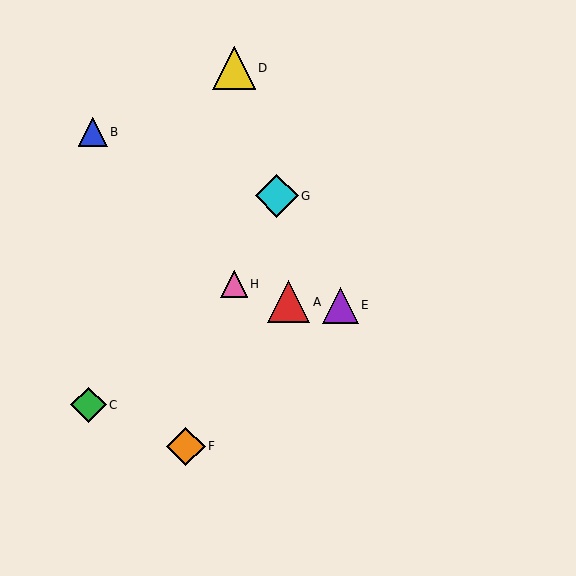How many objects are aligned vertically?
2 objects (D, H) are aligned vertically.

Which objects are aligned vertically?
Objects D, H are aligned vertically.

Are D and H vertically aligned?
Yes, both are at x≈234.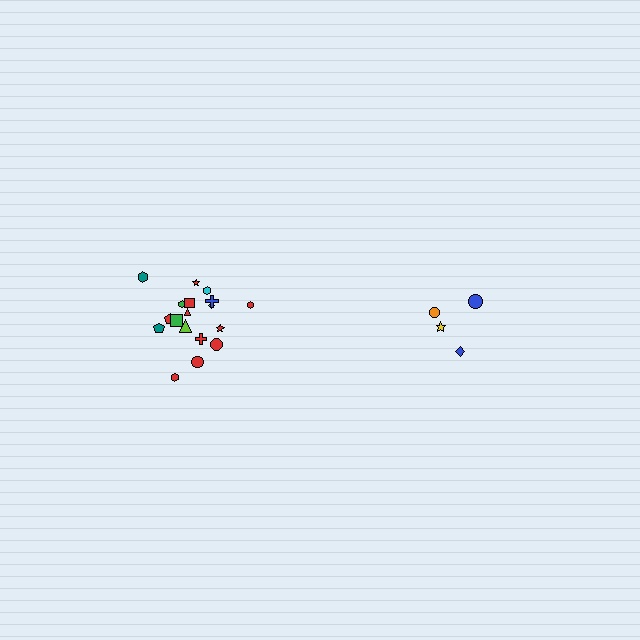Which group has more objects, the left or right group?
The left group.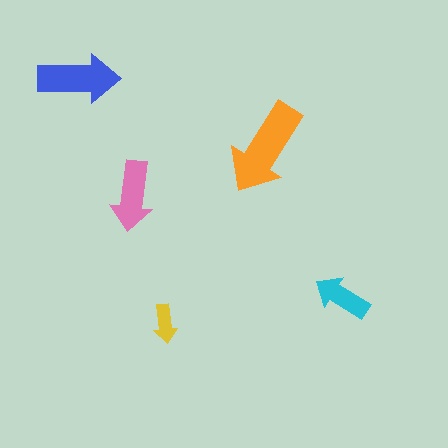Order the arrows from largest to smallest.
the orange one, the blue one, the pink one, the cyan one, the yellow one.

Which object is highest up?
The blue arrow is topmost.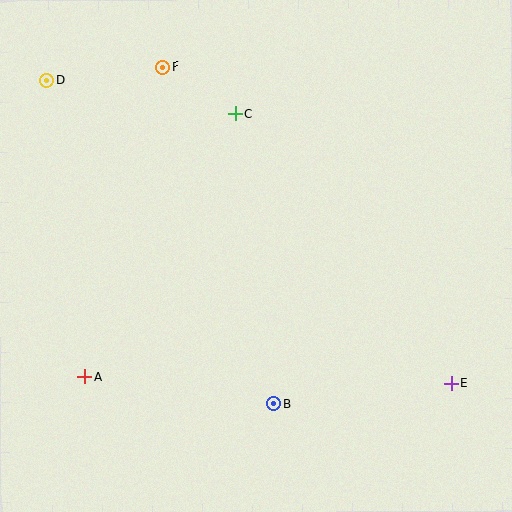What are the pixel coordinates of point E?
Point E is at (451, 383).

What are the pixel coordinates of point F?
Point F is at (162, 67).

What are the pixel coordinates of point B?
Point B is at (274, 404).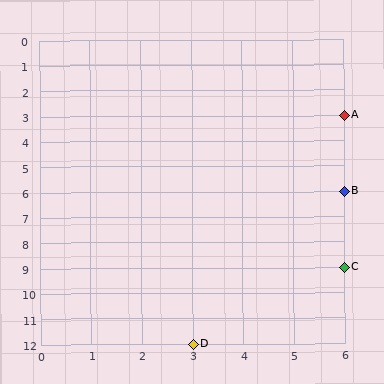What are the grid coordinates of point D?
Point D is at grid coordinates (3, 12).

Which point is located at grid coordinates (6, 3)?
Point A is at (6, 3).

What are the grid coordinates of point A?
Point A is at grid coordinates (6, 3).